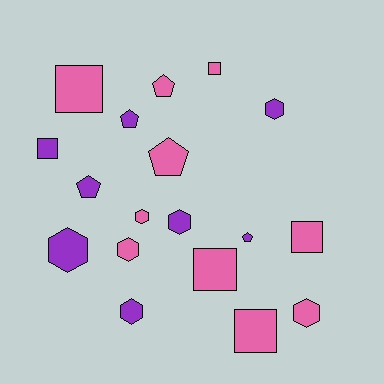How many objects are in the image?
There are 18 objects.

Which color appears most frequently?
Pink, with 10 objects.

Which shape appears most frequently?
Hexagon, with 7 objects.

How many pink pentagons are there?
There are 2 pink pentagons.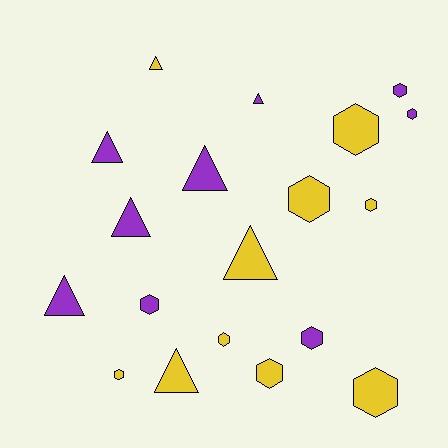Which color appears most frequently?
Yellow, with 10 objects.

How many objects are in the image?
There are 19 objects.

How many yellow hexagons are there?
There are 7 yellow hexagons.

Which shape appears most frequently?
Hexagon, with 11 objects.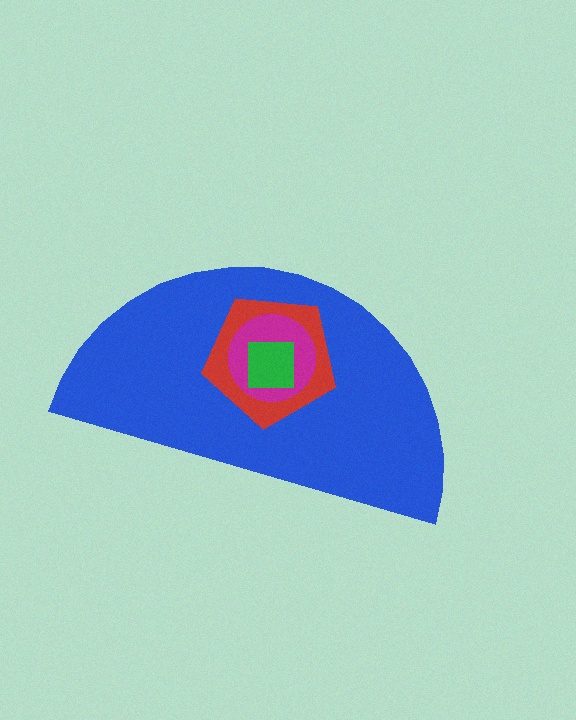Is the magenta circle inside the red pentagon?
Yes.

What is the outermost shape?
The blue semicircle.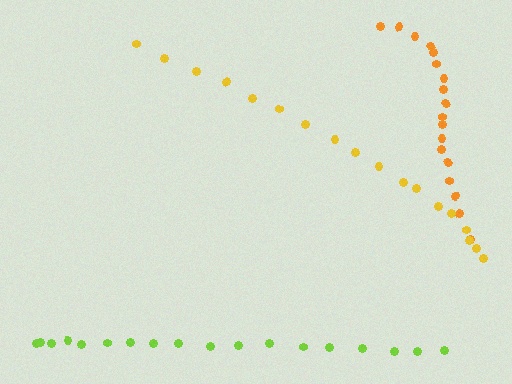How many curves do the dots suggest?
There are 3 distinct paths.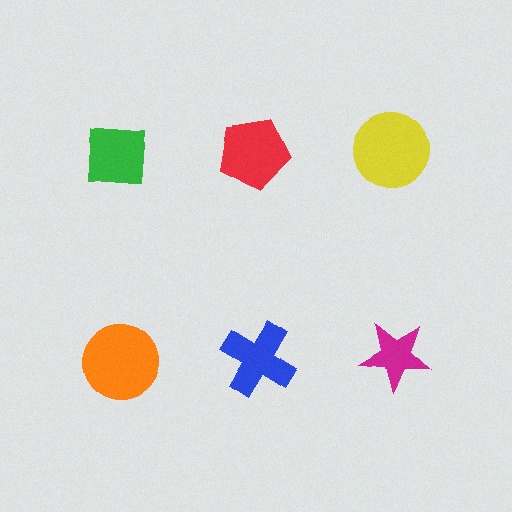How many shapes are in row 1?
3 shapes.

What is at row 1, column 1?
A green square.